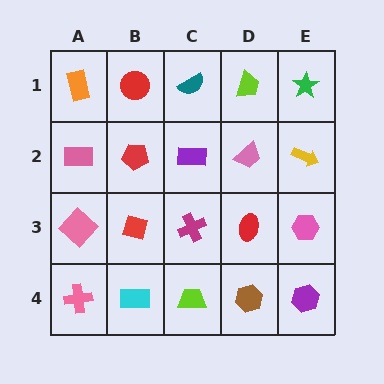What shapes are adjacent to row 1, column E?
A yellow arrow (row 2, column E), a lime trapezoid (row 1, column D).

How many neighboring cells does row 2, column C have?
4.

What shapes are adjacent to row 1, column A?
A pink rectangle (row 2, column A), a red circle (row 1, column B).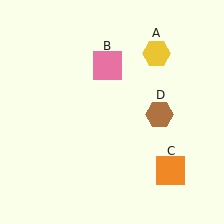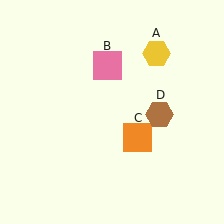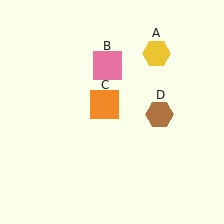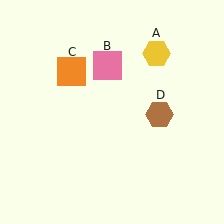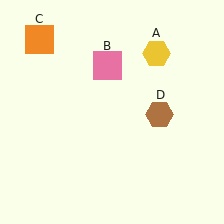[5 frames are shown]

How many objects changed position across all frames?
1 object changed position: orange square (object C).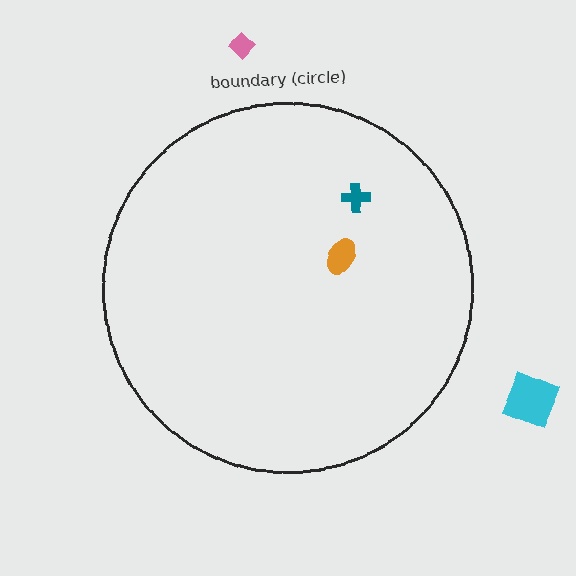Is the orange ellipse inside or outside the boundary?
Inside.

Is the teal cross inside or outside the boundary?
Inside.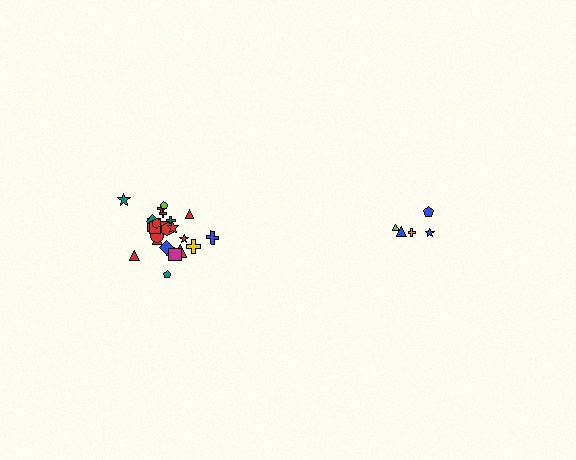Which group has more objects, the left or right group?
The left group.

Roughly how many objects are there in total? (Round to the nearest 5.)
Roughly 30 objects in total.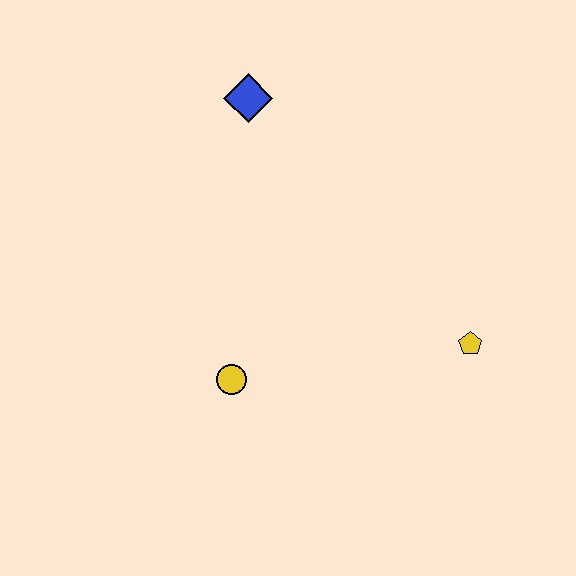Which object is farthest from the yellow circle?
The blue diamond is farthest from the yellow circle.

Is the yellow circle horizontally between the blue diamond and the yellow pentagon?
No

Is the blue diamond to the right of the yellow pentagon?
No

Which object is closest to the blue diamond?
The yellow circle is closest to the blue diamond.